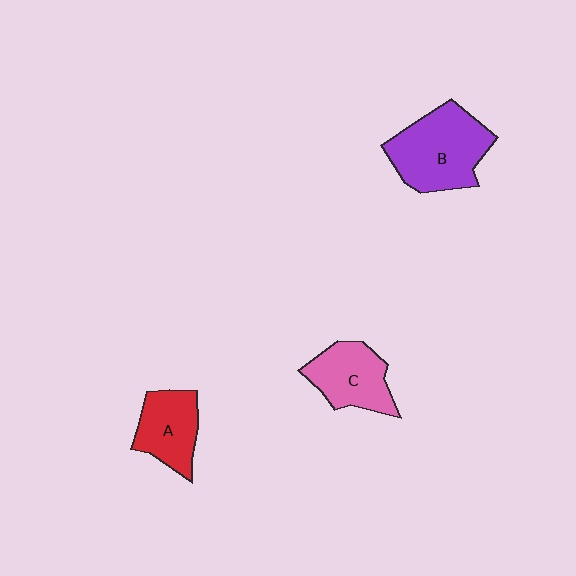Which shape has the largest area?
Shape B (purple).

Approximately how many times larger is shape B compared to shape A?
Approximately 1.6 times.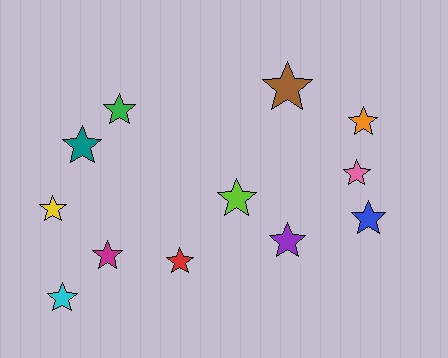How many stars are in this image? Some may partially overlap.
There are 12 stars.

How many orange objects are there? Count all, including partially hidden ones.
There is 1 orange object.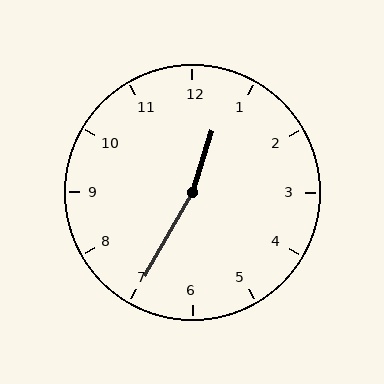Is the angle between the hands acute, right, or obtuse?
It is obtuse.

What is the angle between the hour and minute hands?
Approximately 168 degrees.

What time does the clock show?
12:35.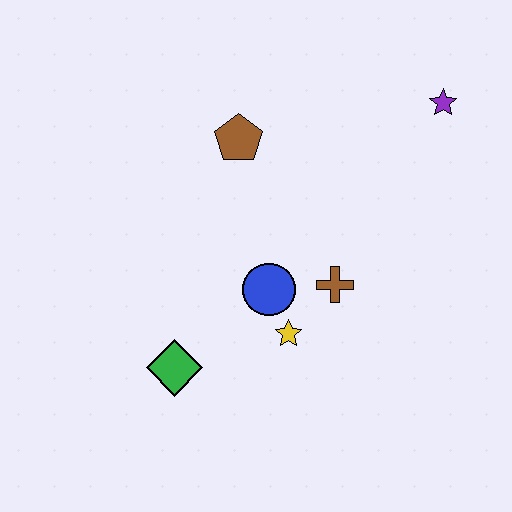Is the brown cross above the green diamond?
Yes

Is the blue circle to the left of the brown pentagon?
No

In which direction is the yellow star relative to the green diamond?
The yellow star is to the right of the green diamond.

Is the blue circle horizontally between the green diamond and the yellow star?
Yes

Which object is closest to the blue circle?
The yellow star is closest to the blue circle.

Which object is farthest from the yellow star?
The purple star is farthest from the yellow star.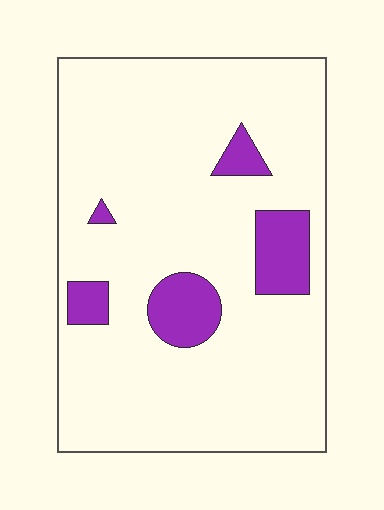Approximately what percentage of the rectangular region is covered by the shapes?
Approximately 10%.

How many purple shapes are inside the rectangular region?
5.